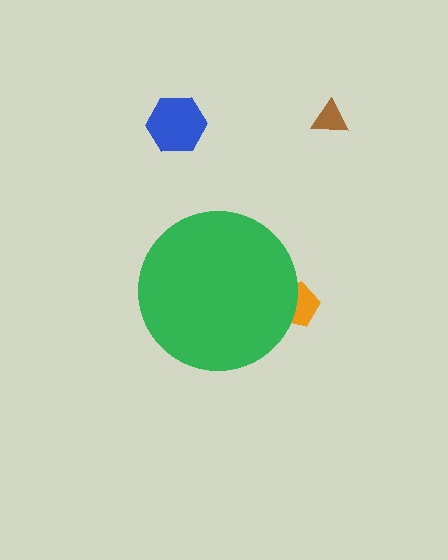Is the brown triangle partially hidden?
No, the brown triangle is fully visible.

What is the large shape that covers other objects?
A green circle.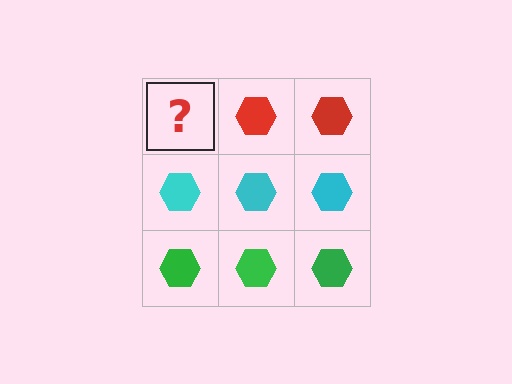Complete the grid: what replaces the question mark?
The question mark should be replaced with a red hexagon.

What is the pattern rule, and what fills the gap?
The rule is that each row has a consistent color. The gap should be filled with a red hexagon.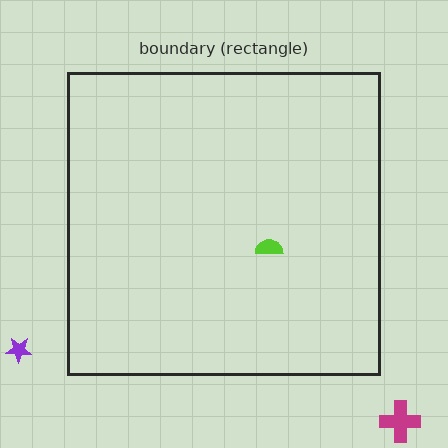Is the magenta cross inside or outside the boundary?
Outside.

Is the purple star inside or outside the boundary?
Outside.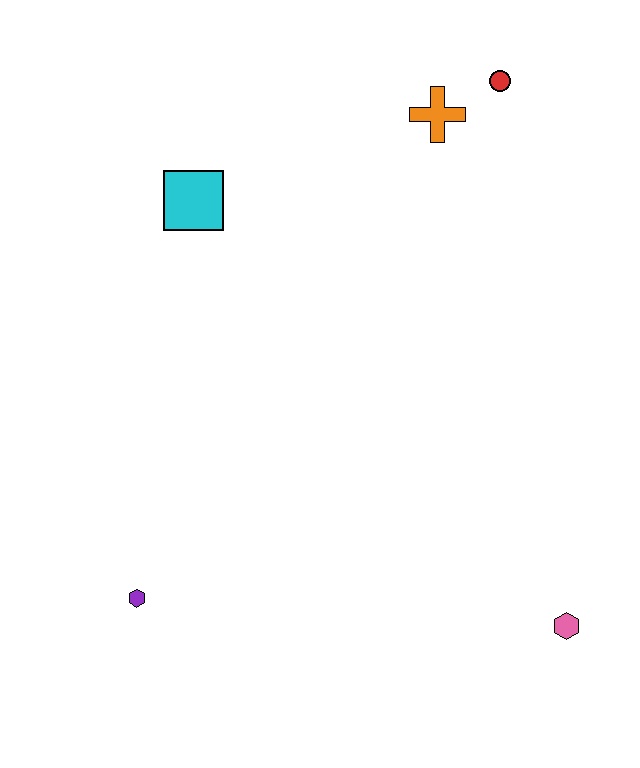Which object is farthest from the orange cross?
The purple hexagon is farthest from the orange cross.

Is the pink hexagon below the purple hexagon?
Yes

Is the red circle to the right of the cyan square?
Yes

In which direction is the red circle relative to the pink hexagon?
The red circle is above the pink hexagon.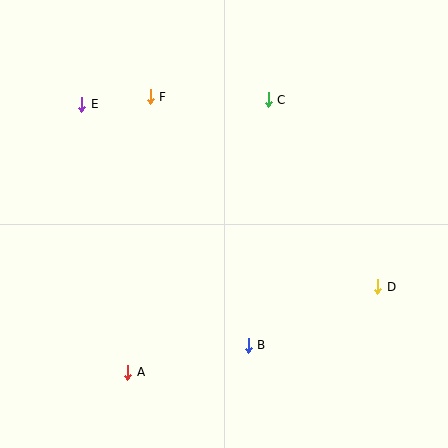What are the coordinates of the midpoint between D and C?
The midpoint between D and C is at (323, 193).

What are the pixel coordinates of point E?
Point E is at (82, 104).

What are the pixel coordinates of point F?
Point F is at (150, 97).